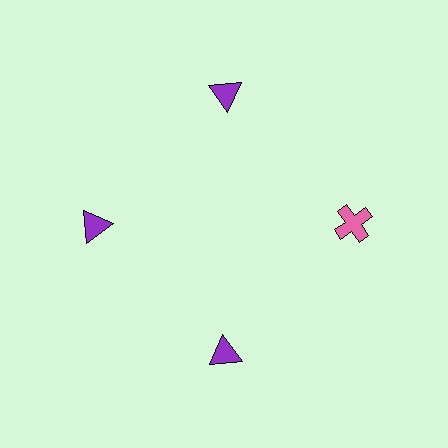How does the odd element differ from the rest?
It differs in both color (pink instead of purple) and shape (cross instead of triangle).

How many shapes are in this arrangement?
There are 4 shapes arranged in a ring pattern.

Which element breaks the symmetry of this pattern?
The pink cross at roughly the 3 o'clock position breaks the symmetry. All other shapes are purple triangles.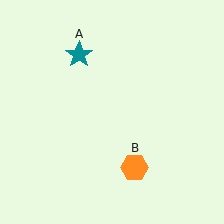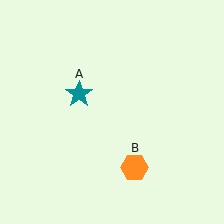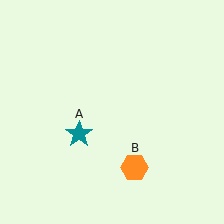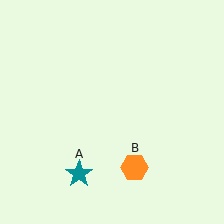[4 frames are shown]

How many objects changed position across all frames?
1 object changed position: teal star (object A).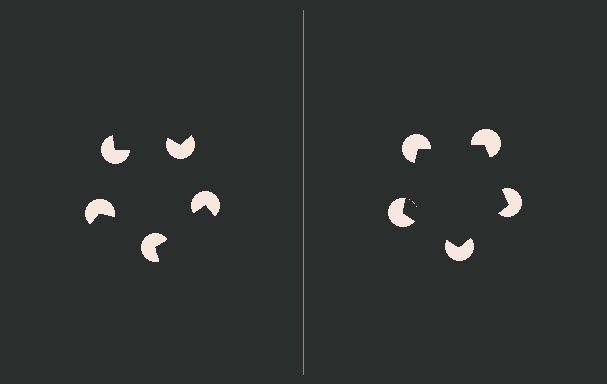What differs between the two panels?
The pac-man discs are positioned identically on both sides; only the wedge orientations differ. On the right they align to a pentagon; on the left they are misaligned.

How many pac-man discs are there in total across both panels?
10 — 5 on each side.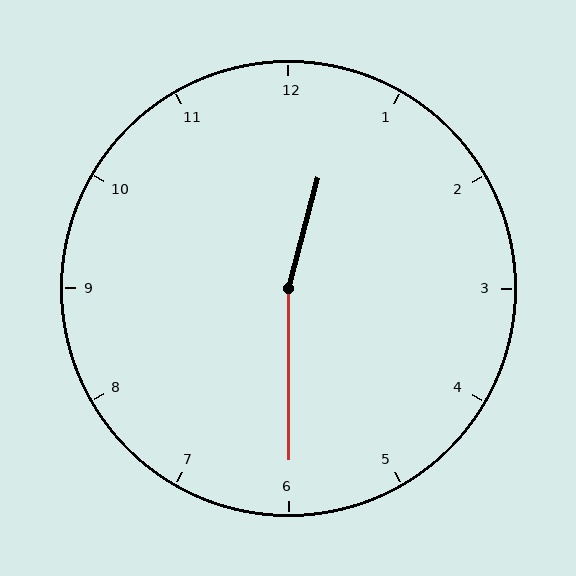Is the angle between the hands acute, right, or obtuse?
It is obtuse.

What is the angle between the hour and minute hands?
Approximately 165 degrees.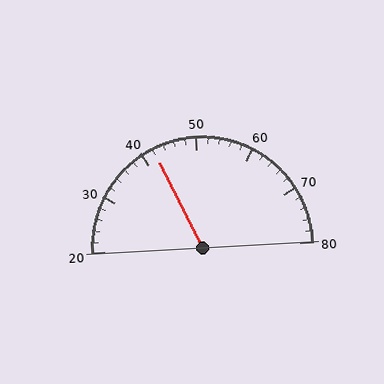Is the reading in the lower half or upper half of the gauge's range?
The reading is in the lower half of the range (20 to 80).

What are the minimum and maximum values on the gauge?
The gauge ranges from 20 to 80.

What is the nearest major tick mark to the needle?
The nearest major tick mark is 40.